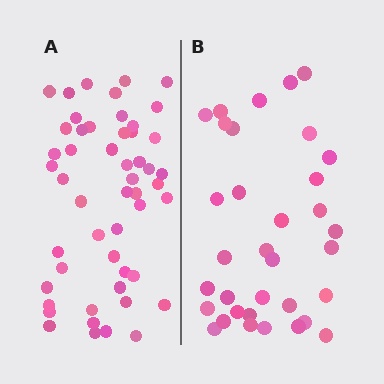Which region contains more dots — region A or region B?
Region A (the left region) has more dots.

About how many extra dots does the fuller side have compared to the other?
Region A has approximately 15 more dots than region B.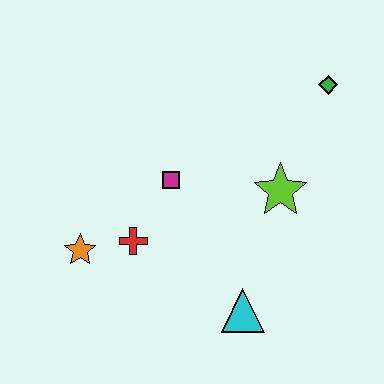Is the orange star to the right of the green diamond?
No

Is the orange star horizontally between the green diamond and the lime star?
No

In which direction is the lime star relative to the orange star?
The lime star is to the right of the orange star.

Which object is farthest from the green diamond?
The orange star is farthest from the green diamond.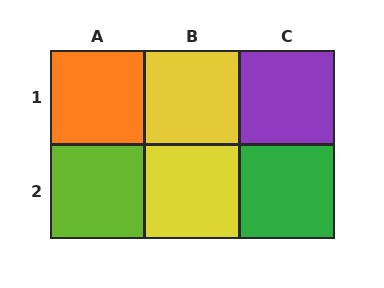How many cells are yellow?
2 cells are yellow.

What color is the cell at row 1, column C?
Purple.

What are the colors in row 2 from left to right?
Lime, yellow, green.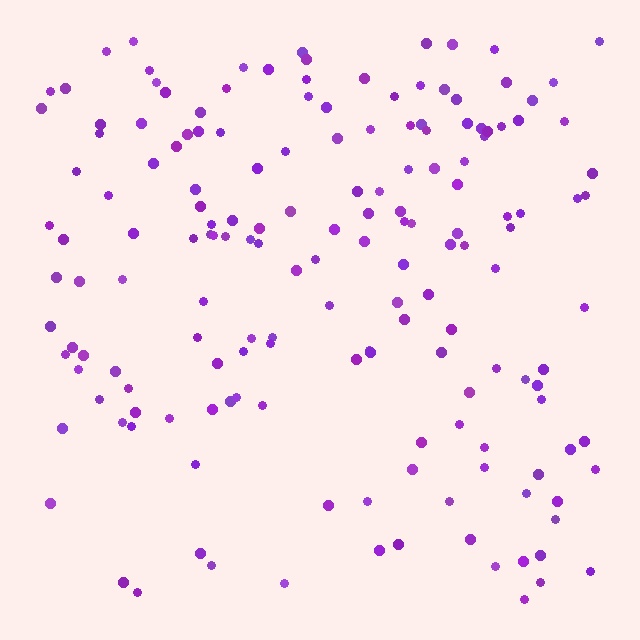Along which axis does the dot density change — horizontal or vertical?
Vertical.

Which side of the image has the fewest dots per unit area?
The bottom.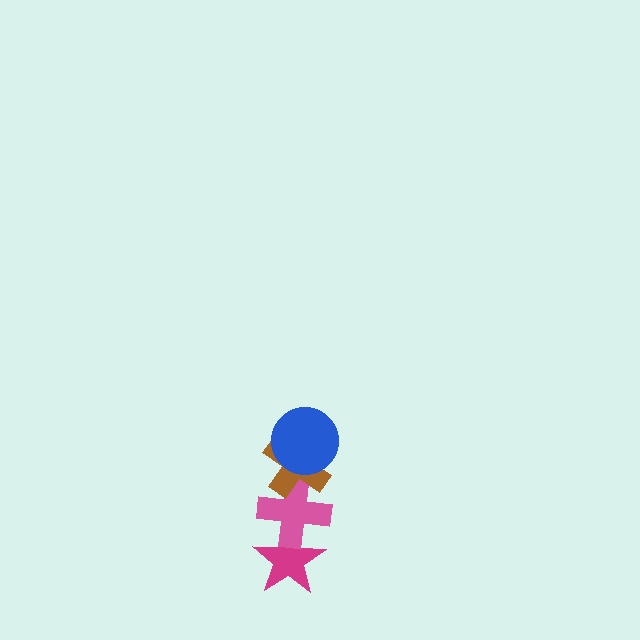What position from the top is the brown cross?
The brown cross is 2nd from the top.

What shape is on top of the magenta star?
The pink cross is on top of the magenta star.